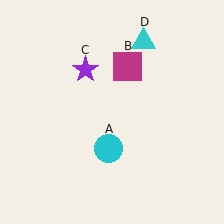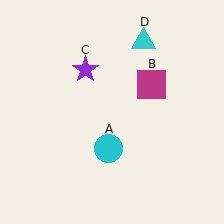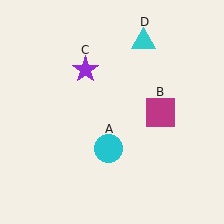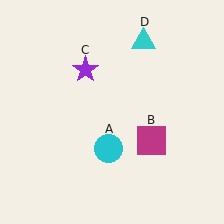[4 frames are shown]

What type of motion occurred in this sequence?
The magenta square (object B) rotated clockwise around the center of the scene.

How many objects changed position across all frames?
1 object changed position: magenta square (object B).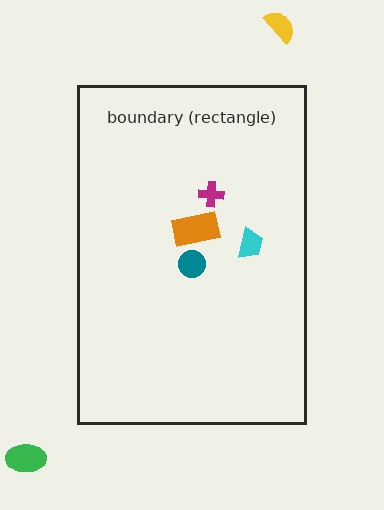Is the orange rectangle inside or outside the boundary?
Inside.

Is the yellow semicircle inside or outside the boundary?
Outside.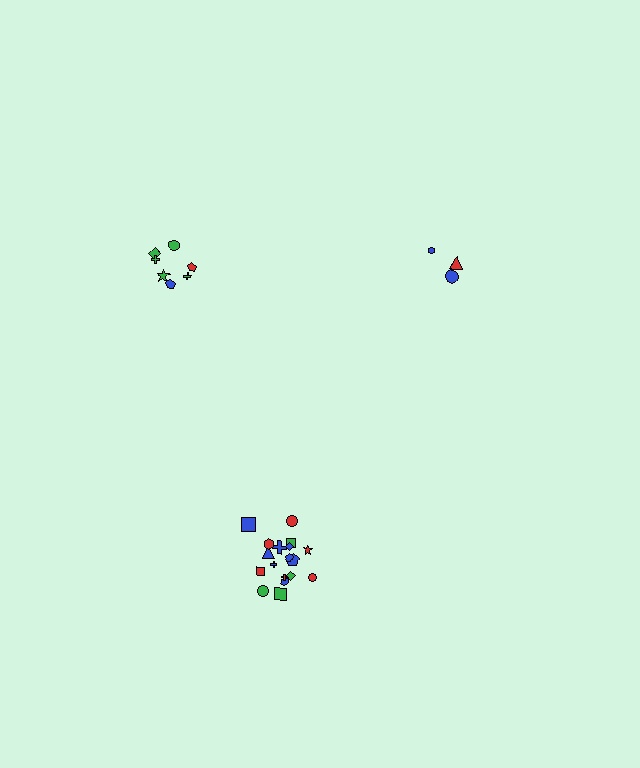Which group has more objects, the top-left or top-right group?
The top-left group.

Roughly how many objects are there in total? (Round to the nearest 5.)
Roughly 30 objects in total.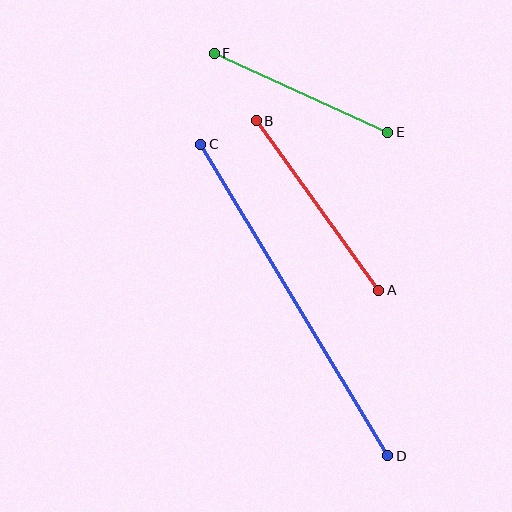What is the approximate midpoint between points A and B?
The midpoint is at approximately (318, 205) pixels.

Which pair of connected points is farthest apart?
Points C and D are farthest apart.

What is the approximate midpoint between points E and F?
The midpoint is at approximately (301, 93) pixels.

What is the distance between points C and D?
The distance is approximately 363 pixels.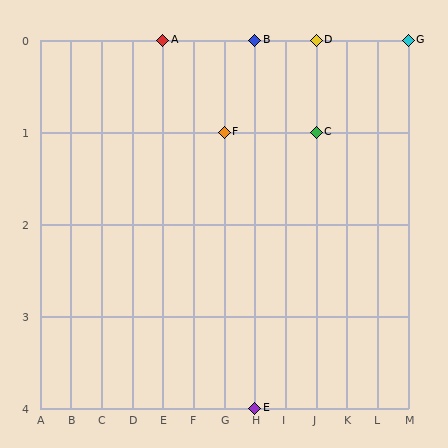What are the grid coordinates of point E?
Point E is at grid coordinates (H, 4).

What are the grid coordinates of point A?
Point A is at grid coordinates (E, 0).